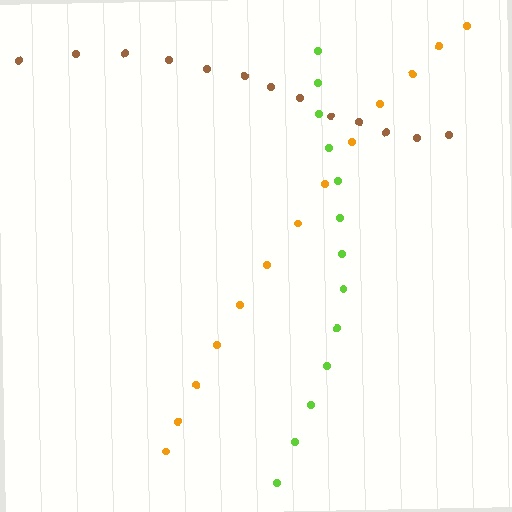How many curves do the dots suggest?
There are 3 distinct paths.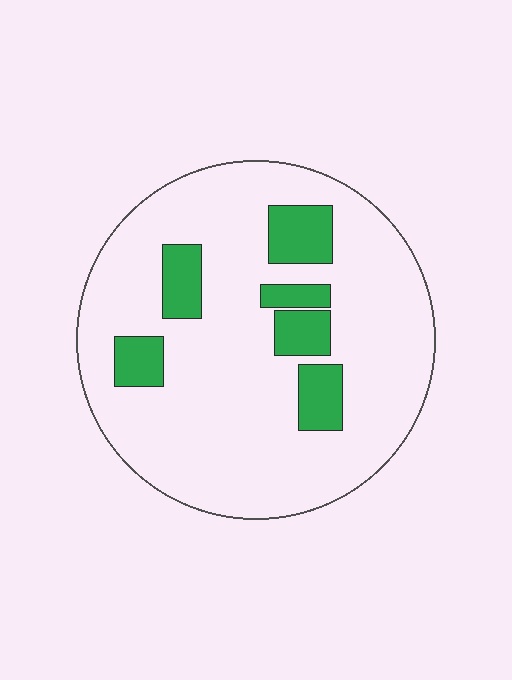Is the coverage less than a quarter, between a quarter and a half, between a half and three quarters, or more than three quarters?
Less than a quarter.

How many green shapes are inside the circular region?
6.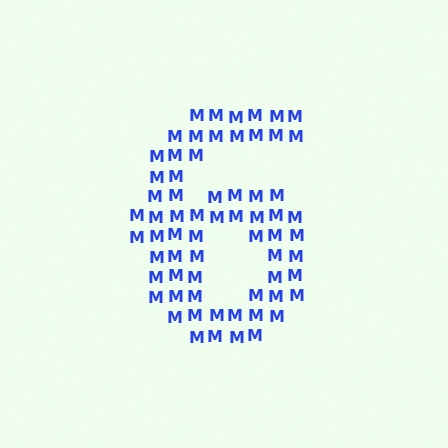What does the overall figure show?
The overall figure shows the digit 6.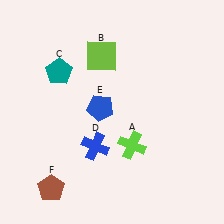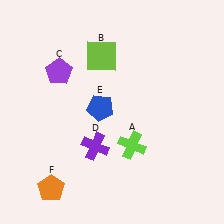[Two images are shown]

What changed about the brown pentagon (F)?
In Image 1, F is brown. In Image 2, it changed to orange.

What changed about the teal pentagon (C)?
In Image 1, C is teal. In Image 2, it changed to purple.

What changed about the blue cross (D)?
In Image 1, D is blue. In Image 2, it changed to purple.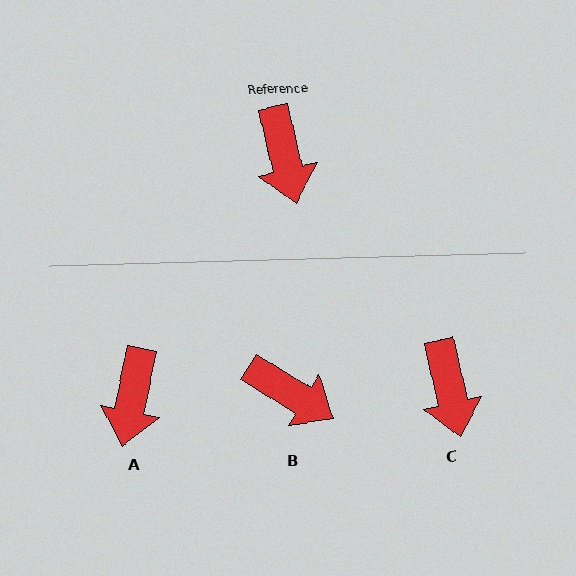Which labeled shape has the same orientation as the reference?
C.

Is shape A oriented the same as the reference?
No, it is off by about 24 degrees.